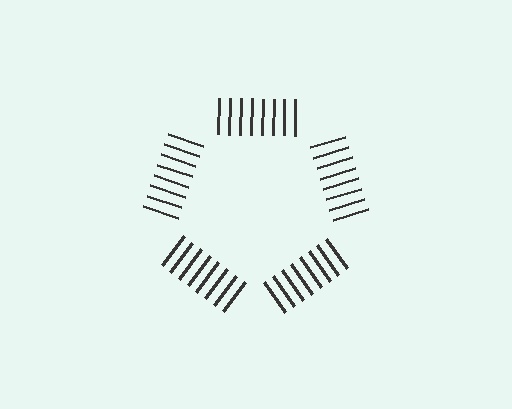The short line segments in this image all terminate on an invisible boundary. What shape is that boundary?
An illusory pentagon — the line segments terminate on its edges but no continuous stroke is drawn.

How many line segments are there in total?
40 — 8 along each of the 5 edges.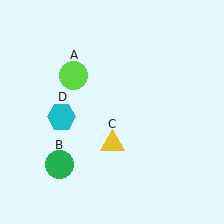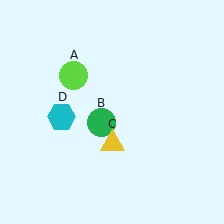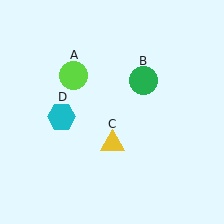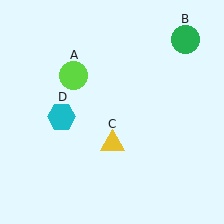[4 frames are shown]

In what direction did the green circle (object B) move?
The green circle (object B) moved up and to the right.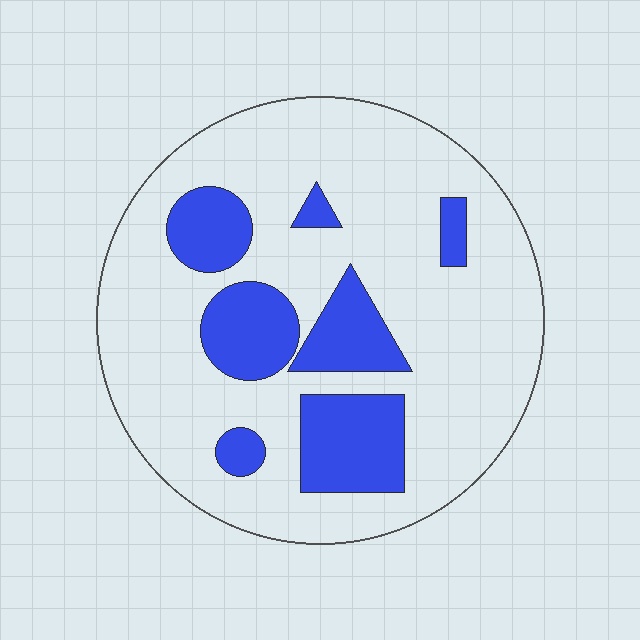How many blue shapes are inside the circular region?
7.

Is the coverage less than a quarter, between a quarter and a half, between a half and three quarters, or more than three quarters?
Less than a quarter.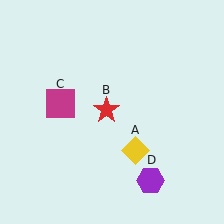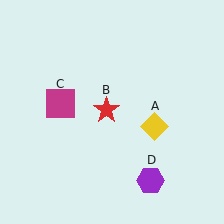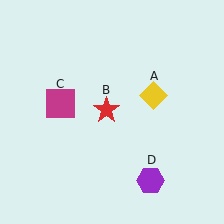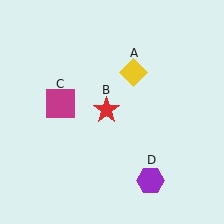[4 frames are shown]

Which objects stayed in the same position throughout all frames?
Red star (object B) and magenta square (object C) and purple hexagon (object D) remained stationary.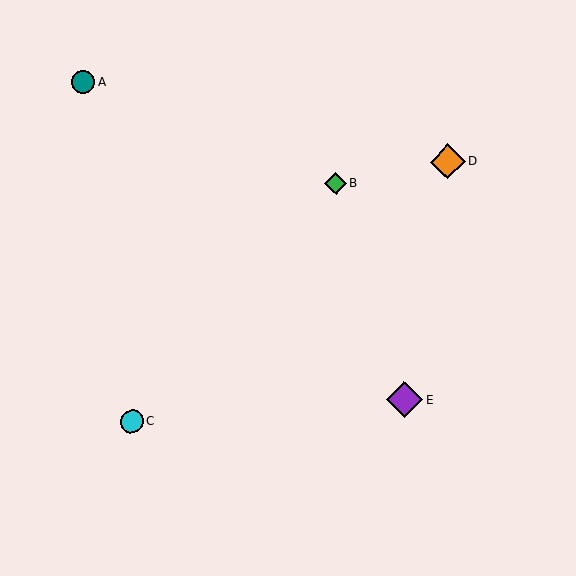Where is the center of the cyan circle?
The center of the cyan circle is at (132, 422).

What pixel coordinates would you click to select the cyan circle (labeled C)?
Click at (132, 422) to select the cyan circle C.